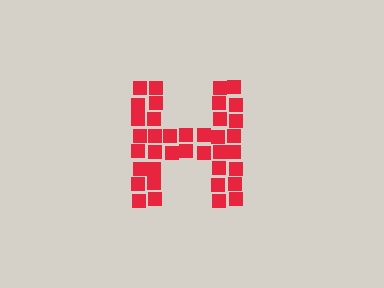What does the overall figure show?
The overall figure shows the letter H.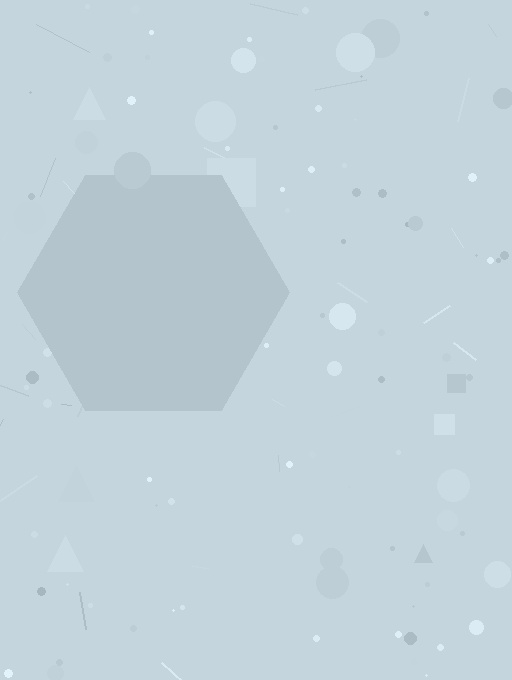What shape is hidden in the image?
A hexagon is hidden in the image.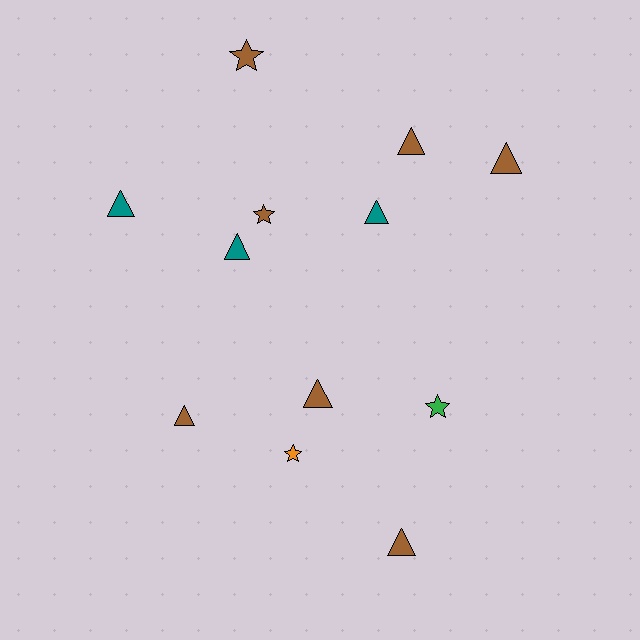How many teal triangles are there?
There are 3 teal triangles.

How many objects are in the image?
There are 12 objects.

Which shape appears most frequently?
Triangle, with 8 objects.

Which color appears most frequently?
Brown, with 7 objects.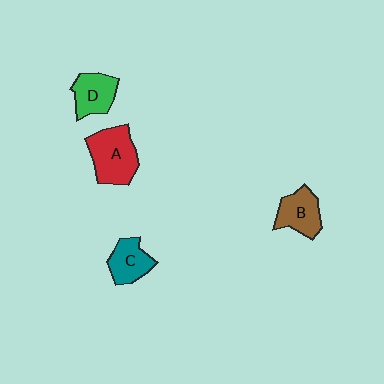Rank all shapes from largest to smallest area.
From largest to smallest: A (red), B (brown), D (green), C (teal).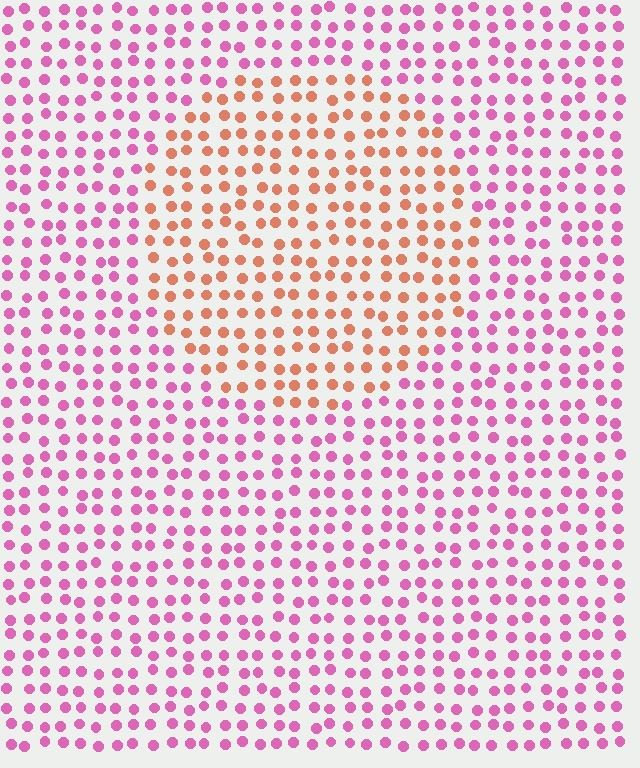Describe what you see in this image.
The image is filled with small pink elements in a uniform arrangement. A circle-shaped region is visible where the elements are tinted to a slightly different hue, forming a subtle color boundary.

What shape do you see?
I see a circle.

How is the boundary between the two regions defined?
The boundary is defined purely by a slight shift in hue (about 53 degrees). Spacing, size, and orientation are identical on both sides.